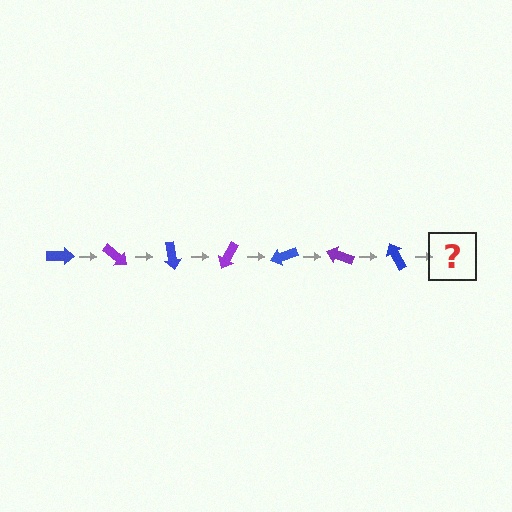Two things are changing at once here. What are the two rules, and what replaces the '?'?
The two rules are that it rotates 40 degrees each step and the color cycles through blue and purple. The '?' should be a purple arrow, rotated 280 degrees from the start.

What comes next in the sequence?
The next element should be a purple arrow, rotated 280 degrees from the start.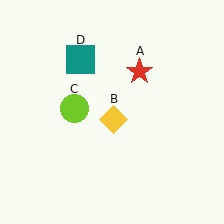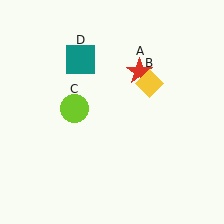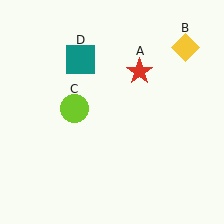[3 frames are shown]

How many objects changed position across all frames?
1 object changed position: yellow diamond (object B).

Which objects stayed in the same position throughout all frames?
Red star (object A) and lime circle (object C) and teal square (object D) remained stationary.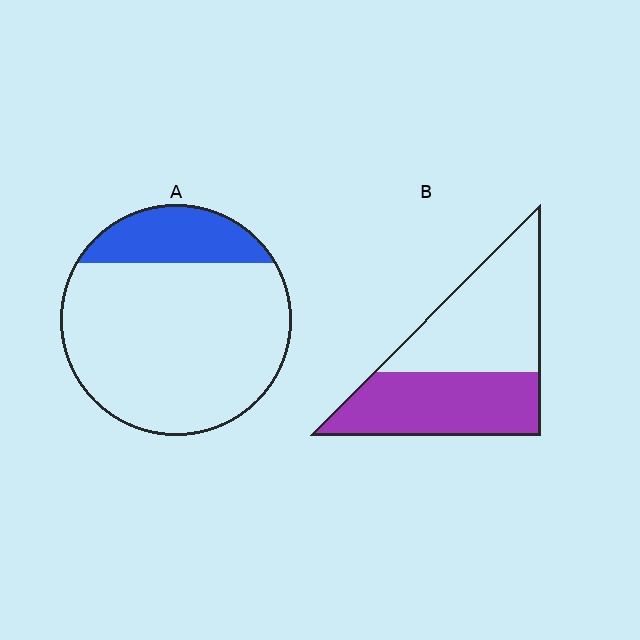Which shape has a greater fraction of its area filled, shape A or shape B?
Shape B.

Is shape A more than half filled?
No.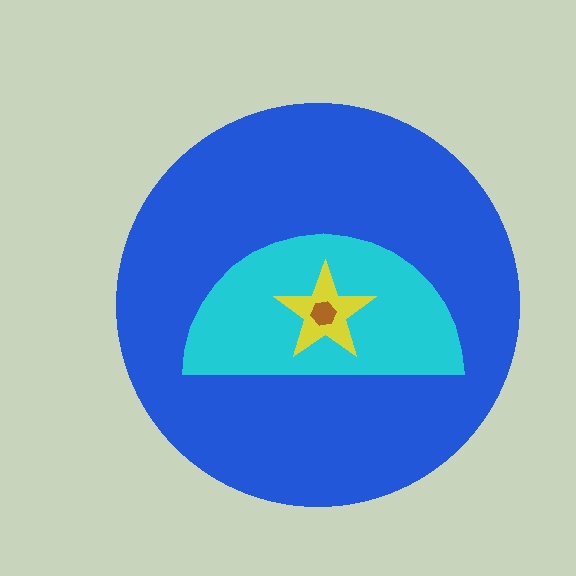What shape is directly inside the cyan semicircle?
The yellow star.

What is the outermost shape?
The blue circle.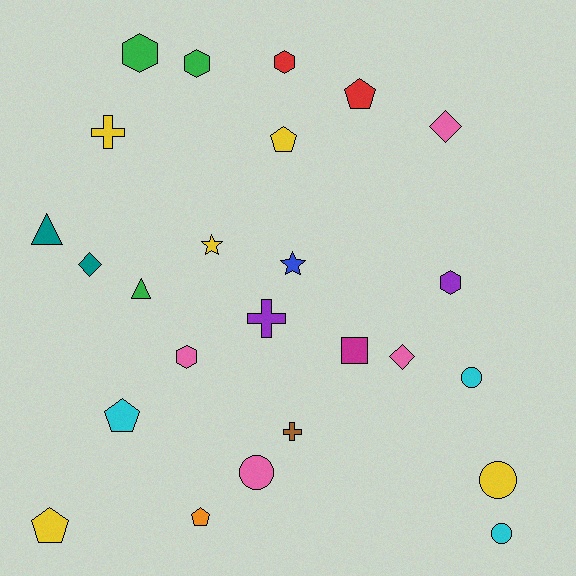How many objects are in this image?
There are 25 objects.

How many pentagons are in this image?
There are 5 pentagons.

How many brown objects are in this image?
There is 1 brown object.